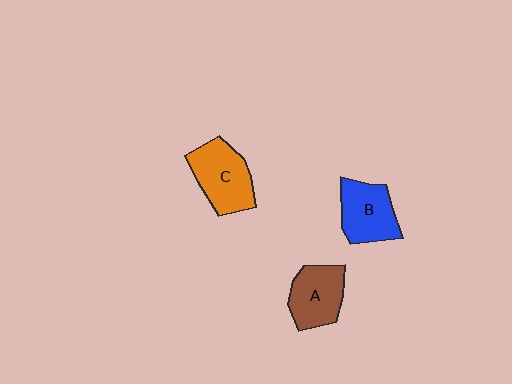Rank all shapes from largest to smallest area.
From largest to smallest: C (orange), B (blue), A (brown).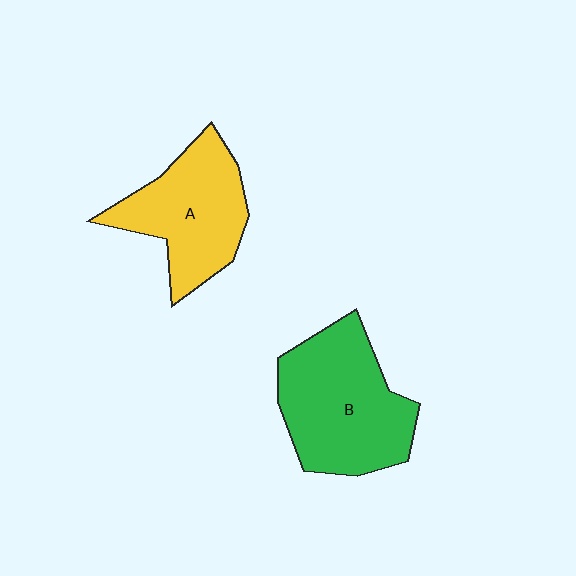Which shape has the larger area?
Shape B (green).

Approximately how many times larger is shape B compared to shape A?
Approximately 1.2 times.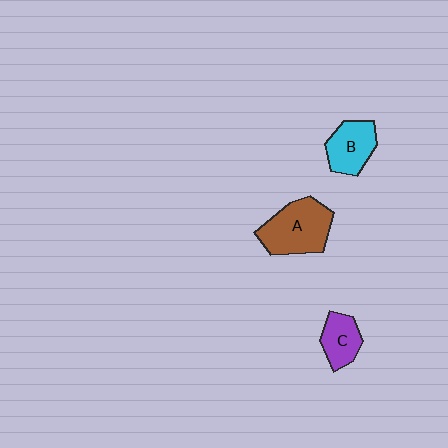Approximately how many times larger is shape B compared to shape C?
Approximately 1.3 times.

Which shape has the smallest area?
Shape C (purple).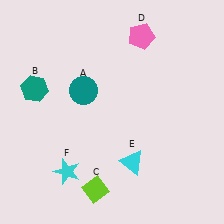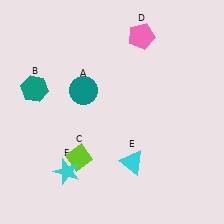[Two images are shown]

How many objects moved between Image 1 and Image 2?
1 object moved between the two images.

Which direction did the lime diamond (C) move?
The lime diamond (C) moved up.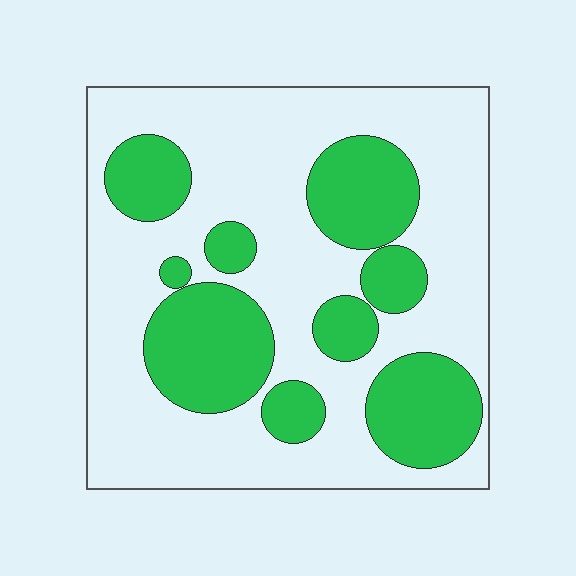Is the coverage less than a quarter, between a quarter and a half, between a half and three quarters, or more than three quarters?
Between a quarter and a half.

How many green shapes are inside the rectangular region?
9.